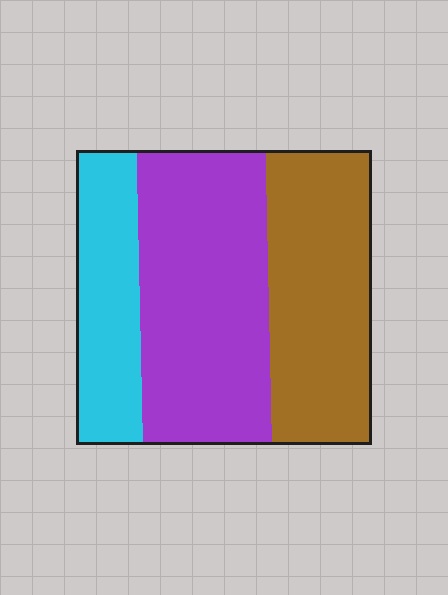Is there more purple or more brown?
Purple.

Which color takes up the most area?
Purple, at roughly 45%.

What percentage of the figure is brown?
Brown covers about 35% of the figure.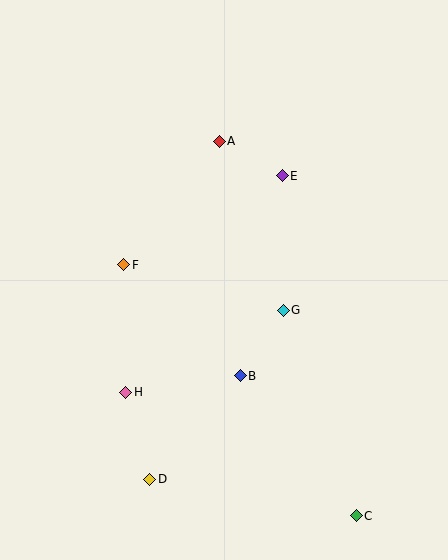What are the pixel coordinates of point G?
Point G is at (283, 310).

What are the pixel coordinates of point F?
Point F is at (124, 265).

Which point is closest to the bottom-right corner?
Point C is closest to the bottom-right corner.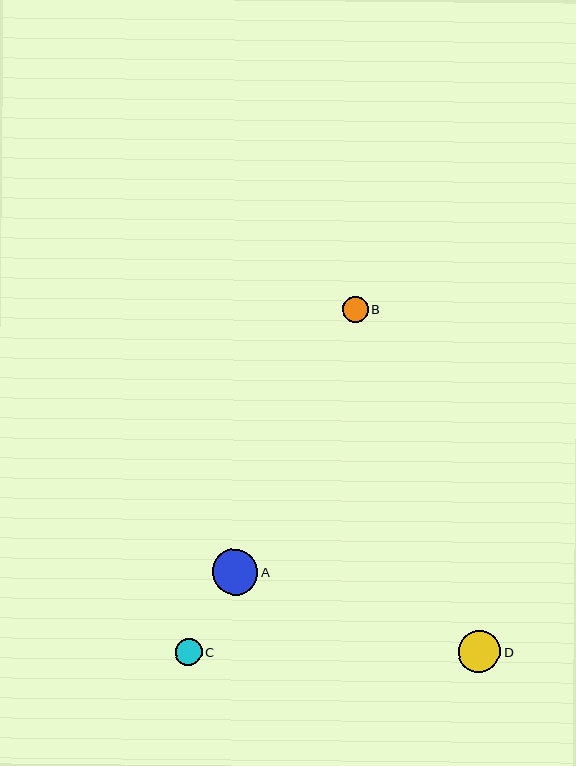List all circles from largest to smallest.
From largest to smallest: A, D, C, B.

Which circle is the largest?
Circle A is the largest with a size of approximately 46 pixels.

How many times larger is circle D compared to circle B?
Circle D is approximately 1.6 times the size of circle B.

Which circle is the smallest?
Circle B is the smallest with a size of approximately 26 pixels.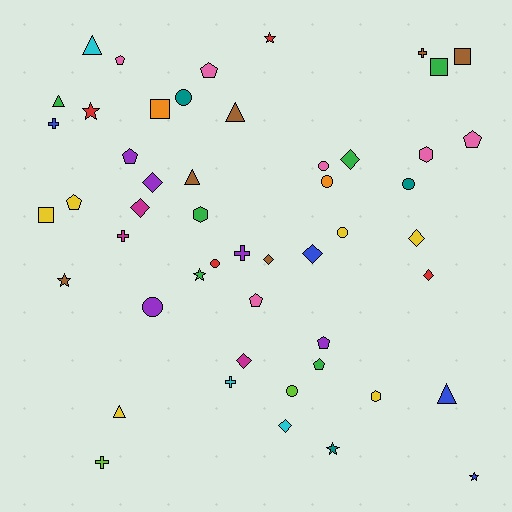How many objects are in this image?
There are 50 objects.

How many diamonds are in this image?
There are 9 diamonds.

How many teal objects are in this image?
There are 3 teal objects.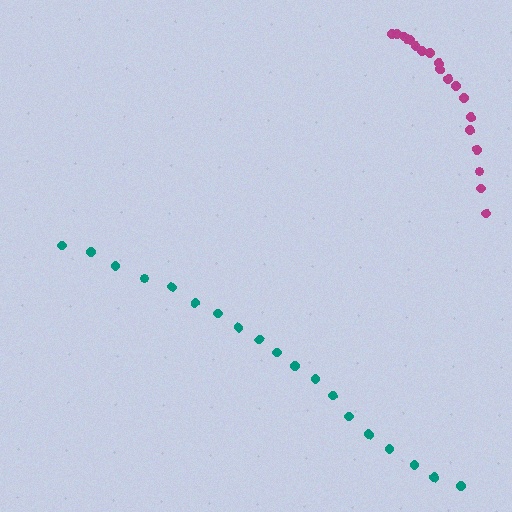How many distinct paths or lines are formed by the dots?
There are 2 distinct paths.